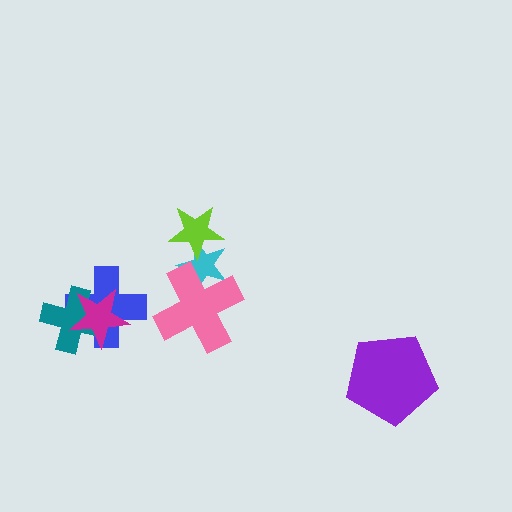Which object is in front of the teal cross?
The magenta star is in front of the teal cross.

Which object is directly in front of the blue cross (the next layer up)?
The teal cross is directly in front of the blue cross.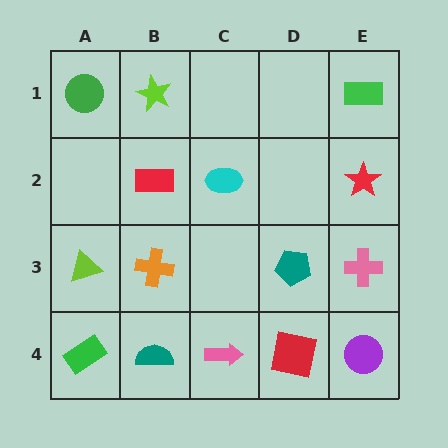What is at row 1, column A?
A green circle.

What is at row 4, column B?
A teal semicircle.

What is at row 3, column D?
A teal pentagon.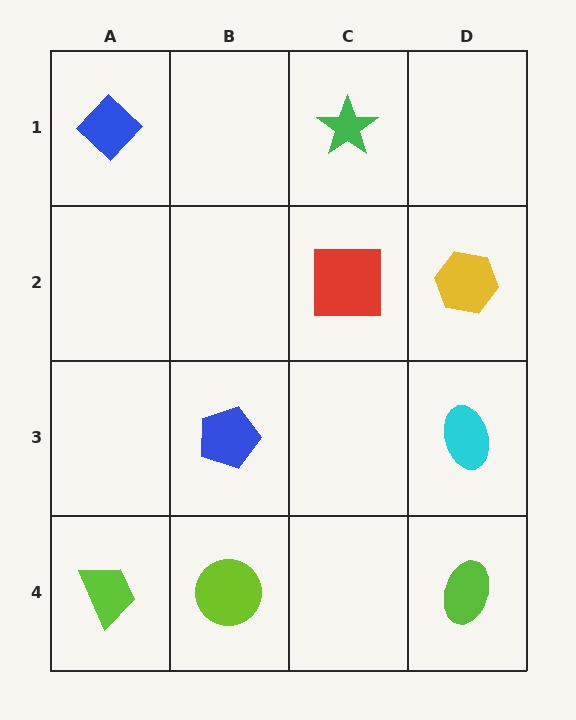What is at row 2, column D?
A yellow hexagon.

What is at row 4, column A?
A lime trapezoid.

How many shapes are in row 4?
3 shapes.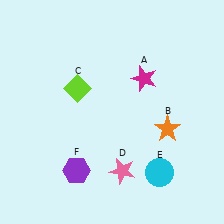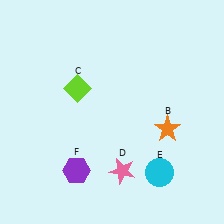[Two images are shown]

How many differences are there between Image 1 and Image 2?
There is 1 difference between the two images.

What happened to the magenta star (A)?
The magenta star (A) was removed in Image 2. It was in the top-right area of Image 1.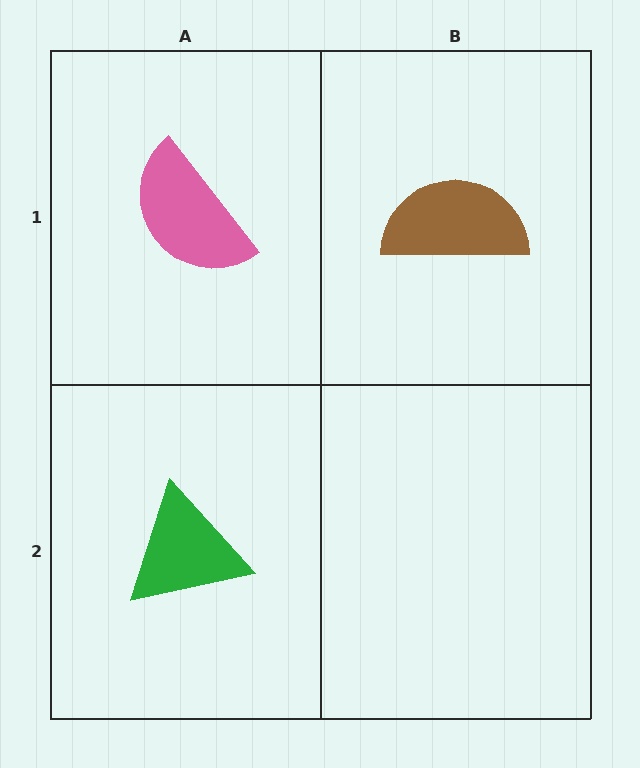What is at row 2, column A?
A green triangle.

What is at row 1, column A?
A pink semicircle.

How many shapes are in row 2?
1 shape.